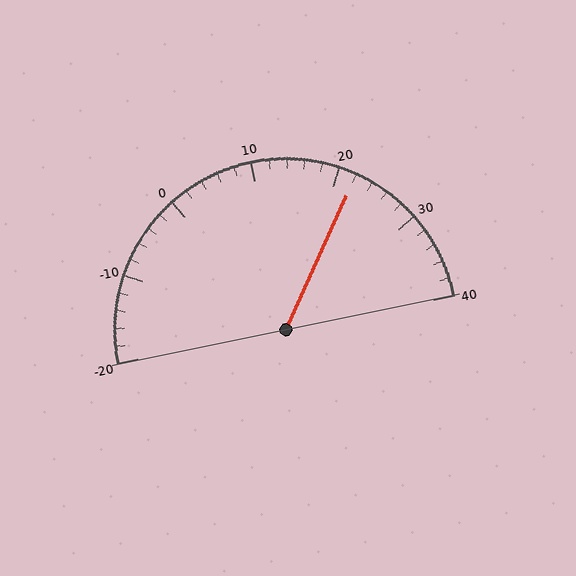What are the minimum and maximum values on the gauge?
The gauge ranges from -20 to 40.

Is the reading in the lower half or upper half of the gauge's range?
The reading is in the upper half of the range (-20 to 40).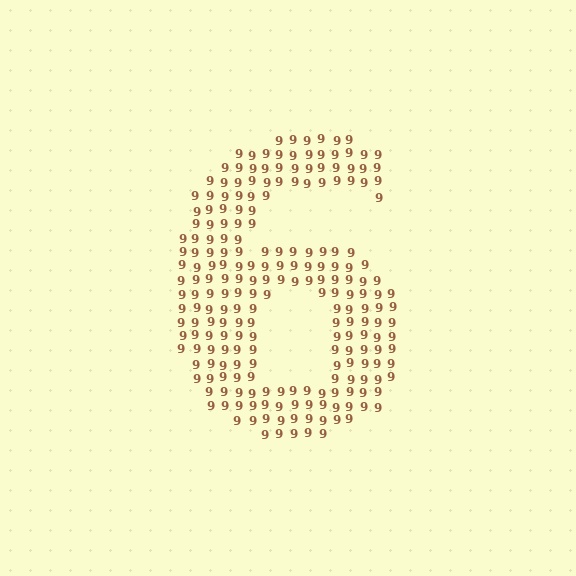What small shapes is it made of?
It is made of small digit 9's.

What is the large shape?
The large shape is the digit 6.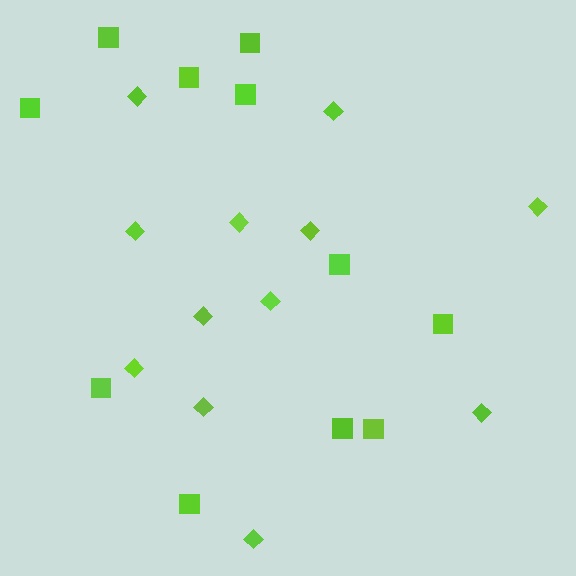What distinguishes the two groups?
There are 2 groups: one group of diamonds (12) and one group of squares (11).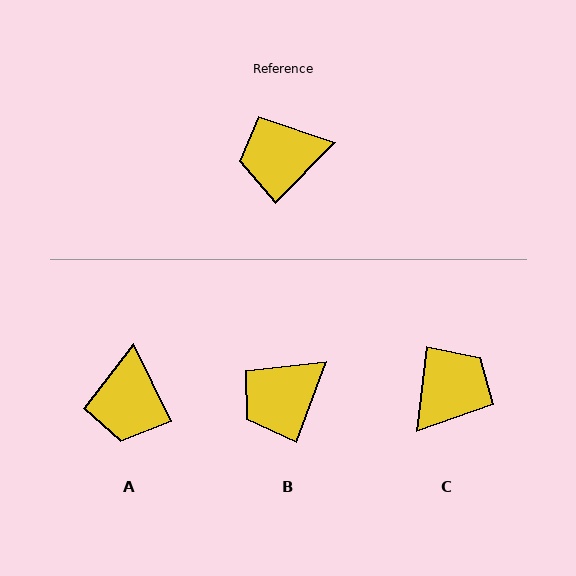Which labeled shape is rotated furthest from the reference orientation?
C, about 142 degrees away.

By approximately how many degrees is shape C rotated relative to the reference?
Approximately 142 degrees clockwise.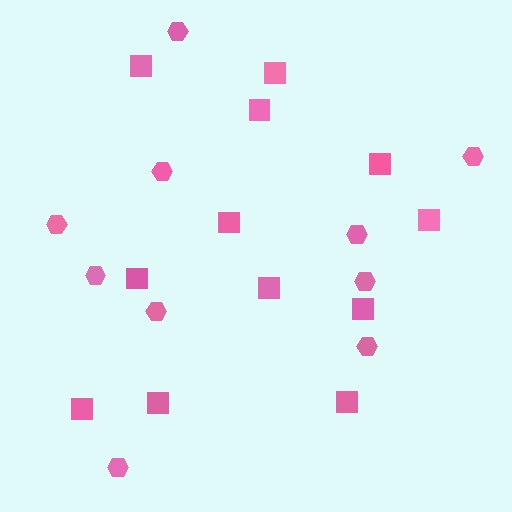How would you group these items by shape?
There are 2 groups: one group of hexagons (10) and one group of squares (12).